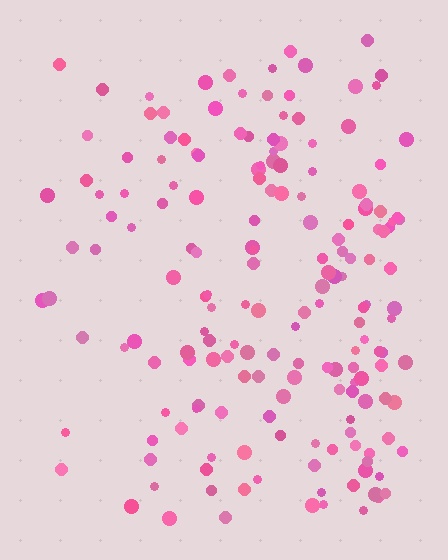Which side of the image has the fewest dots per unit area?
The left.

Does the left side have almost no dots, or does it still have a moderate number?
Still a moderate number, just noticeably fewer than the right.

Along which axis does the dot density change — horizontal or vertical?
Horizontal.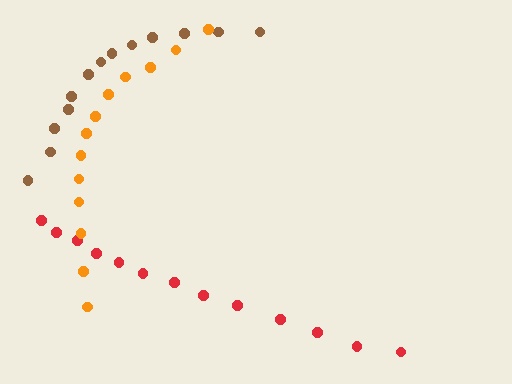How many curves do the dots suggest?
There are 3 distinct paths.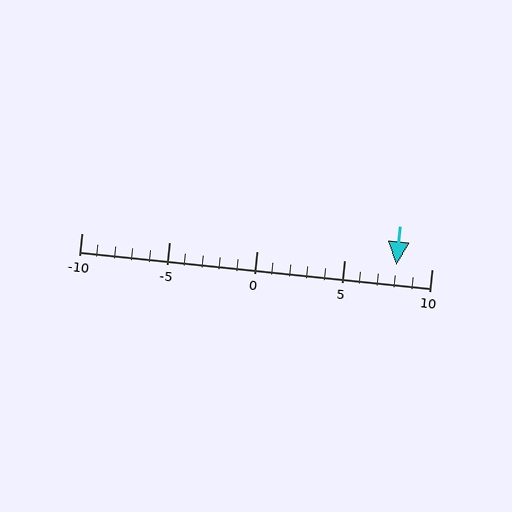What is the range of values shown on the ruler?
The ruler shows values from -10 to 10.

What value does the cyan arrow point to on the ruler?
The cyan arrow points to approximately 8.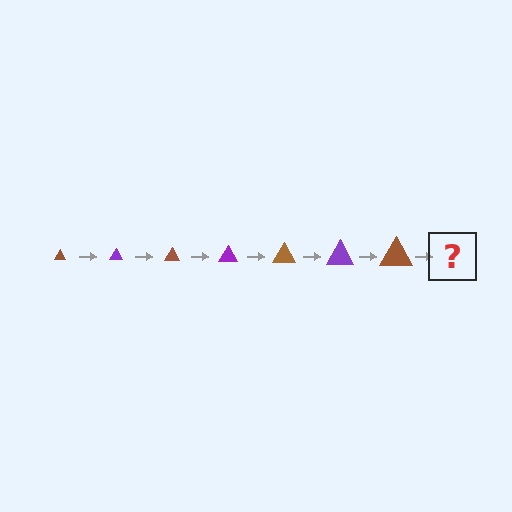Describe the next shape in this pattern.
It should be a purple triangle, larger than the previous one.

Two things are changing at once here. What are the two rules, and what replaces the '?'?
The two rules are that the triangle grows larger each step and the color cycles through brown and purple. The '?' should be a purple triangle, larger than the previous one.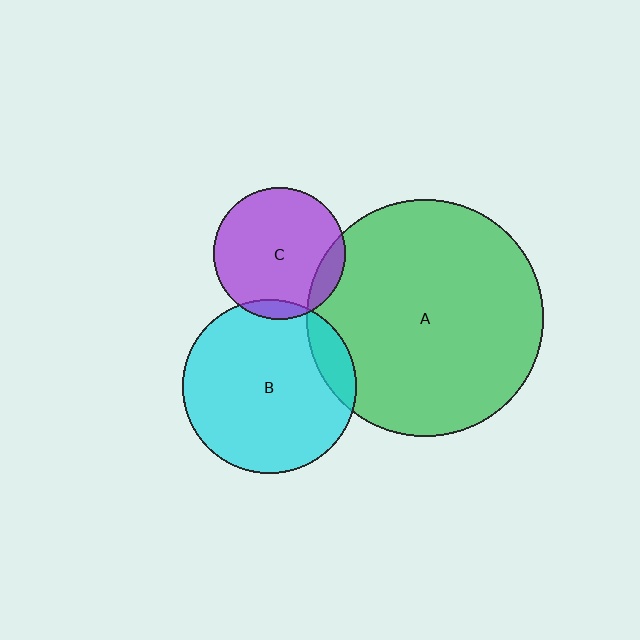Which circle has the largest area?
Circle A (green).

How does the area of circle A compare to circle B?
Approximately 1.9 times.